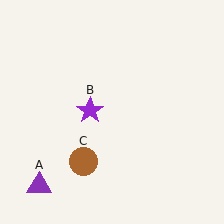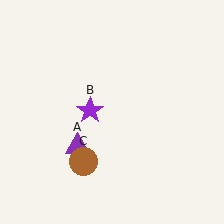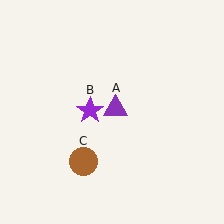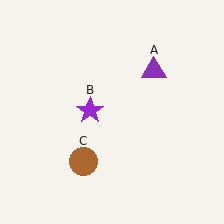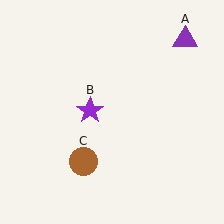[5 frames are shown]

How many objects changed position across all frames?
1 object changed position: purple triangle (object A).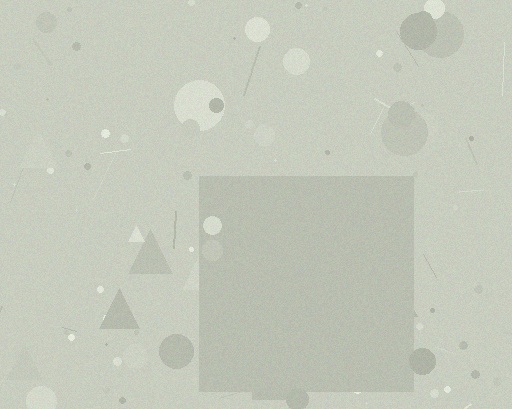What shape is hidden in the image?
A square is hidden in the image.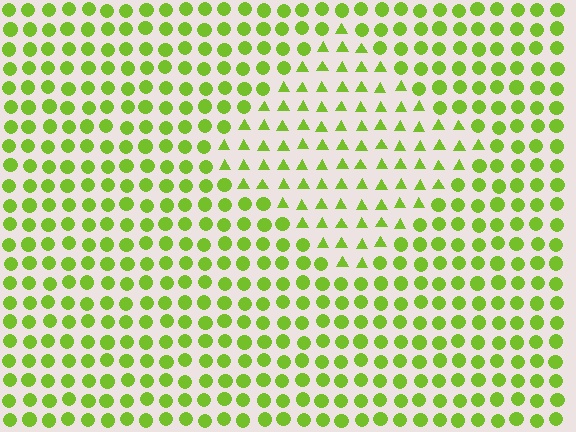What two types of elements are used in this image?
The image uses triangles inside the diamond region and circles outside it.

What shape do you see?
I see a diamond.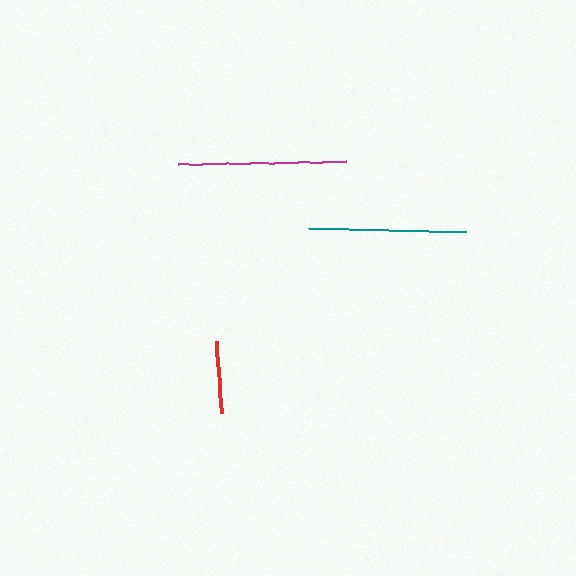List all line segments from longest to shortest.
From longest to shortest: magenta, teal, red.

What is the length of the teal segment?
The teal segment is approximately 158 pixels long.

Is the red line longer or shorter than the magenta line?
The magenta line is longer than the red line.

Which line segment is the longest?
The magenta line is the longest at approximately 168 pixels.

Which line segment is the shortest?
The red line is the shortest at approximately 73 pixels.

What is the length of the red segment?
The red segment is approximately 73 pixels long.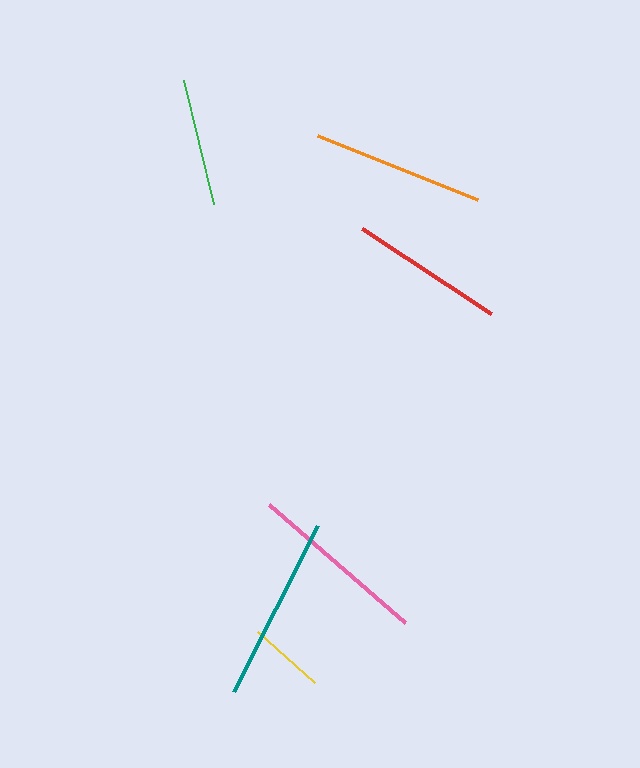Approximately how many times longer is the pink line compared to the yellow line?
The pink line is approximately 2.4 times the length of the yellow line.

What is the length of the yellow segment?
The yellow segment is approximately 76 pixels long.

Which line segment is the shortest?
The yellow line is the shortest at approximately 76 pixels.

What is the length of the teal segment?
The teal segment is approximately 186 pixels long.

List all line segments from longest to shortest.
From longest to shortest: teal, pink, orange, red, green, yellow.